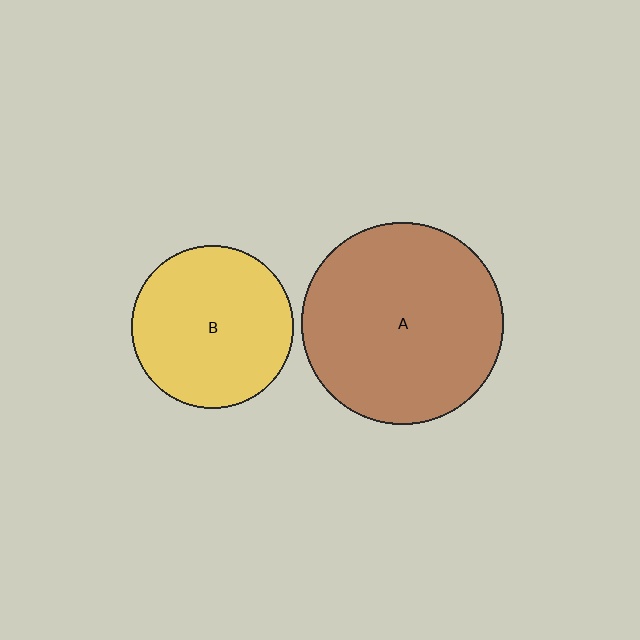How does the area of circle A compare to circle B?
Approximately 1.5 times.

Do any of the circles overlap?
No, none of the circles overlap.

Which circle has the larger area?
Circle A (brown).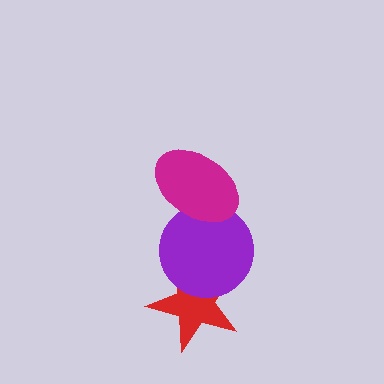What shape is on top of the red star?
The purple circle is on top of the red star.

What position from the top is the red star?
The red star is 3rd from the top.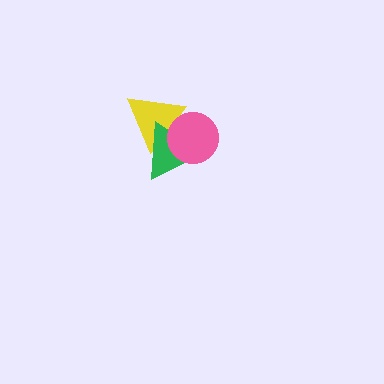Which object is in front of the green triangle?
The pink circle is in front of the green triangle.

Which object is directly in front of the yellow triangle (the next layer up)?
The green triangle is directly in front of the yellow triangle.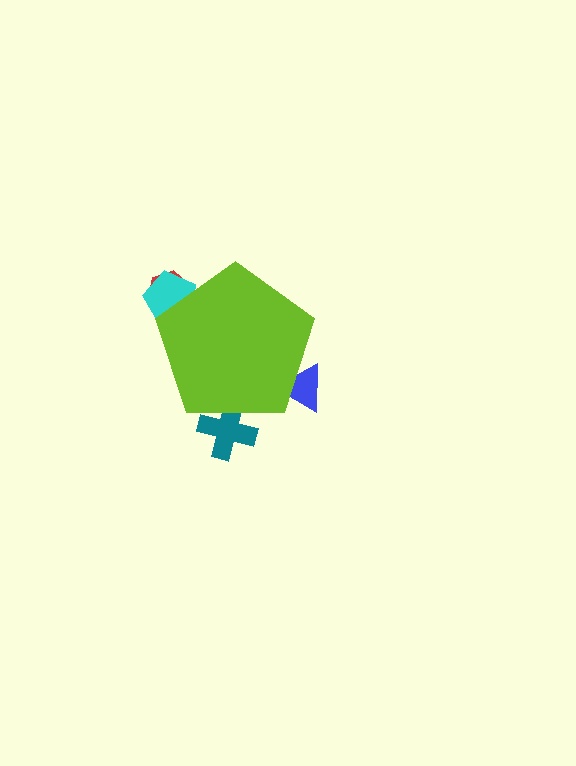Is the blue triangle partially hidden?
Yes, the blue triangle is partially hidden behind the lime pentagon.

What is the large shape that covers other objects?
A lime pentagon.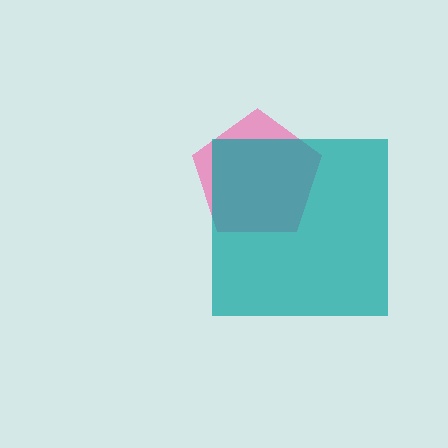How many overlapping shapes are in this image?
There are 2 overlapping shapes in the image.